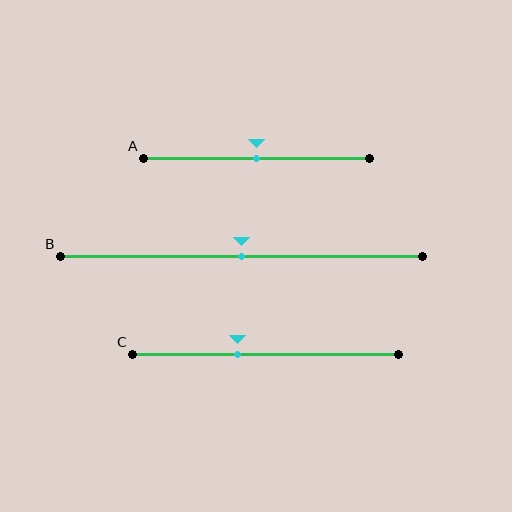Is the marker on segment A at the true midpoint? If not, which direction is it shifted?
Yes, the marker on segment A is at the true midpoint.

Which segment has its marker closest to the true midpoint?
Segment A has its marker closest to the true midpoint.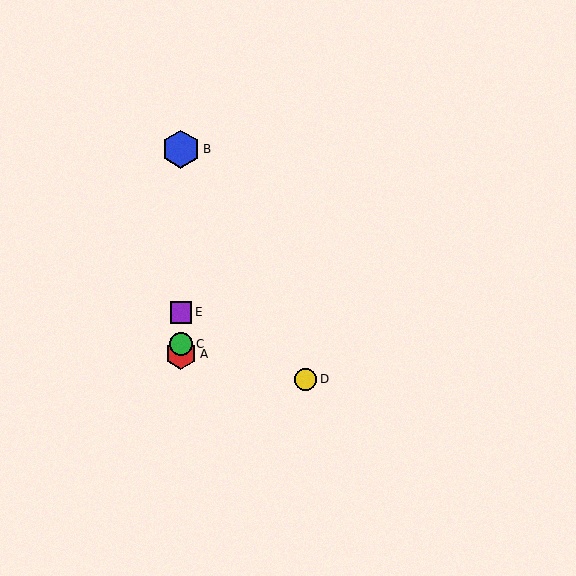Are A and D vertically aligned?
No, A is at x≈181 and D is at x≈306.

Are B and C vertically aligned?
Yes, both are at x≈181.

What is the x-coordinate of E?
Object E is at x≈181.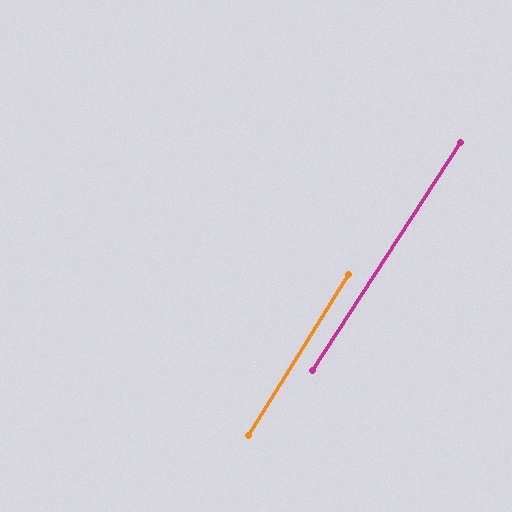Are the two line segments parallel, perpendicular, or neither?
Parallel — their directions differ by only 1.2°.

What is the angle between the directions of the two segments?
Approximately 1 degree.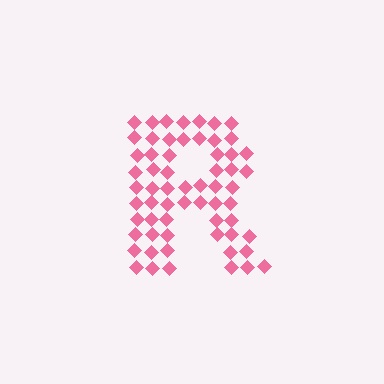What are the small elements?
The small elements are diamonds.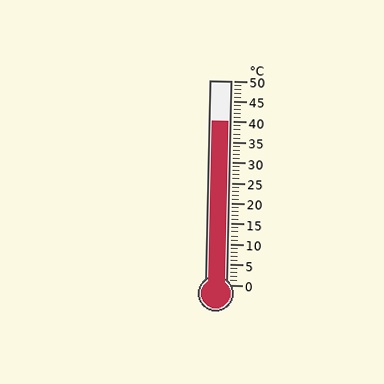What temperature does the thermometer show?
The thermometer shows approximately 40°C.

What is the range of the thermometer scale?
The thermometer scale ranges from 0°C to 50°C.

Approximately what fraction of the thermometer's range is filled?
The thermometer is filled to approximately 80% of its range.